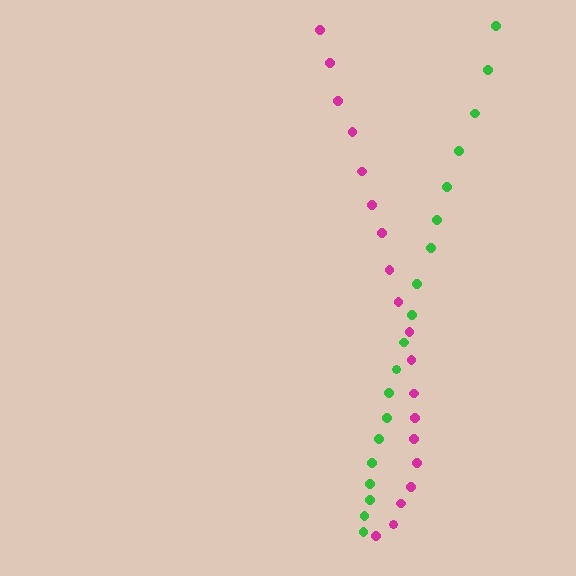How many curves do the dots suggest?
There are 2 distinct paths.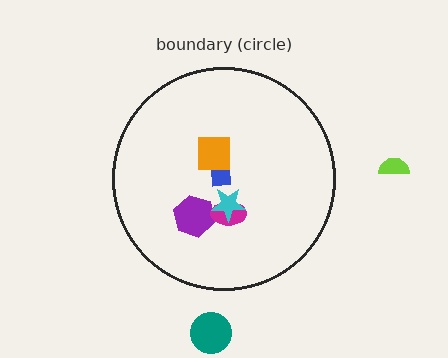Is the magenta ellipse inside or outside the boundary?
Inside.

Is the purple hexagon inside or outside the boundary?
Inside.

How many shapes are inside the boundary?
5 inside, 2 outside.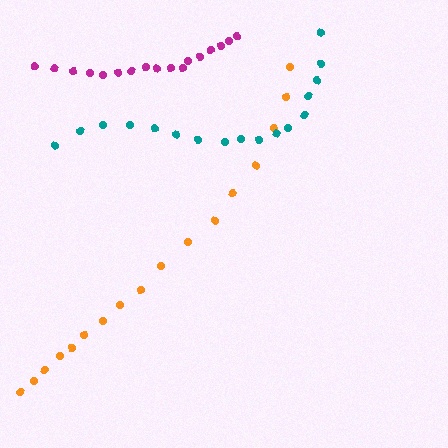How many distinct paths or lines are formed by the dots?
There are 3 distinct paths.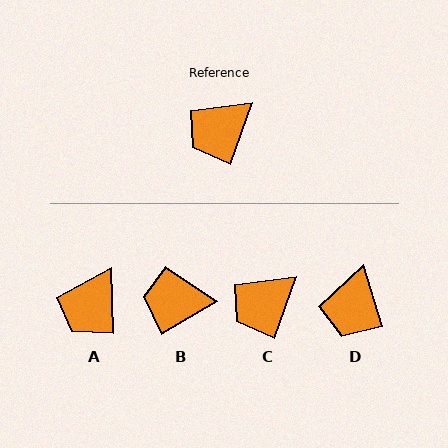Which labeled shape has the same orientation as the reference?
C.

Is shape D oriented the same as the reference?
No, it is off by about 37 degrees.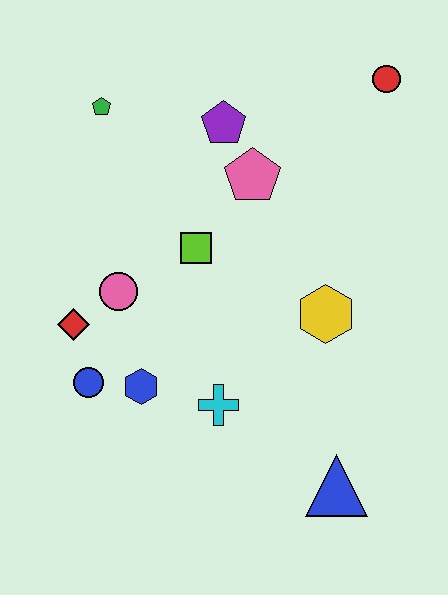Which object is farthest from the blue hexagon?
The red circle is farthest from the blue hexagon.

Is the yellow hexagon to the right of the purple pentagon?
Yes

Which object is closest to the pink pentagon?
The purple pentagon is closest to the pink pentagon.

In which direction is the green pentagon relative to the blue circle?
The green pentagon is above the blue circle.